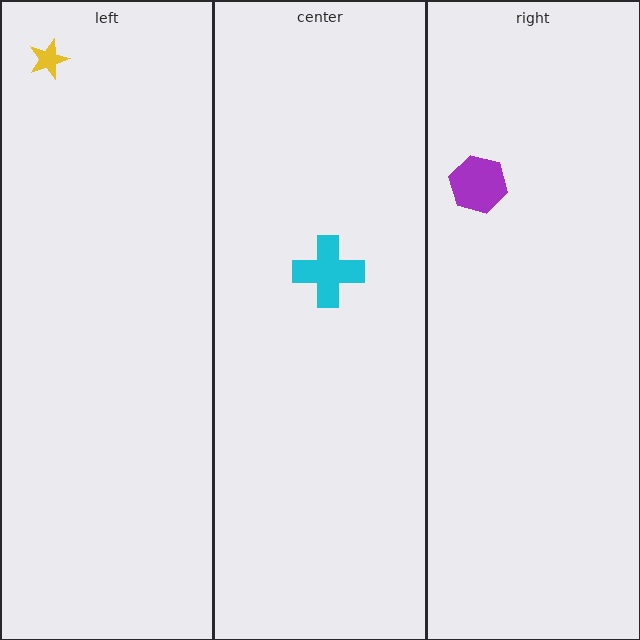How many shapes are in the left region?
1.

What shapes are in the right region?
The purple hexagon.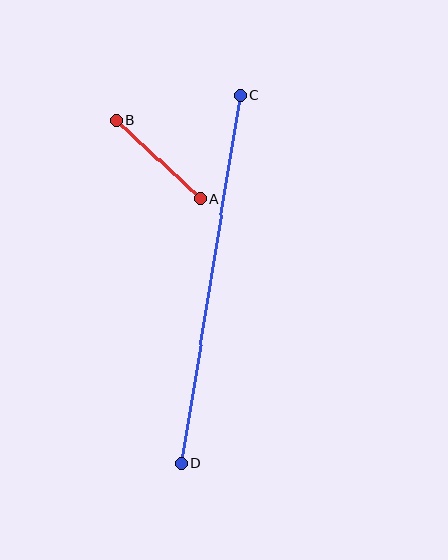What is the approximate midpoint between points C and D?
The midpoint is at approximately (211, 279) pixels.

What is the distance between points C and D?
The distance is approximately 373 pixels.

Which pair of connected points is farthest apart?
Points C and D are farthest apart.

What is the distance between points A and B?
The distance is approximately 116 pixels.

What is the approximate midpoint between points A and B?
The midpoint is at approximately (158, 159) pixels.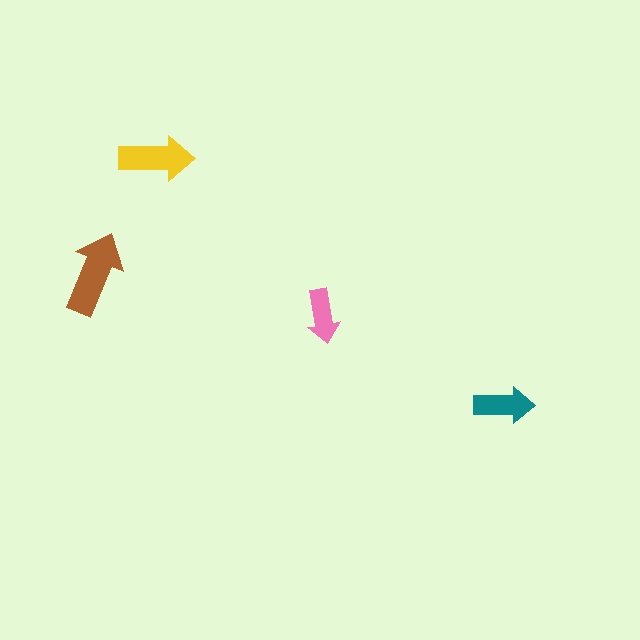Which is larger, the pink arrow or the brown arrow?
The brown one.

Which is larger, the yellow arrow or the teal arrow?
The yellow one.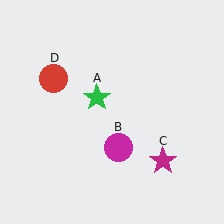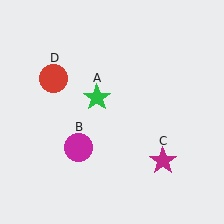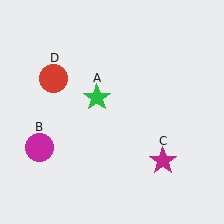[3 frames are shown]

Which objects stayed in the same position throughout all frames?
Green star (object A) and magenta star (object C) and red circle (object D) remained stationary.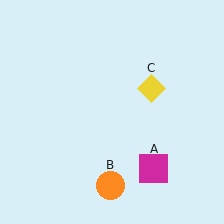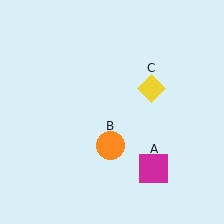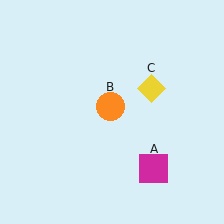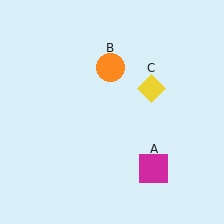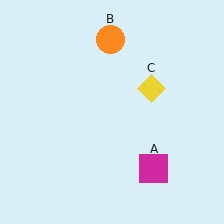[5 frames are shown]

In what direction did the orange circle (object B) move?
The orange circle (object B) moved up.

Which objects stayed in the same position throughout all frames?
Magenta square (object A) and yellow diamond (object C) remained stationary.